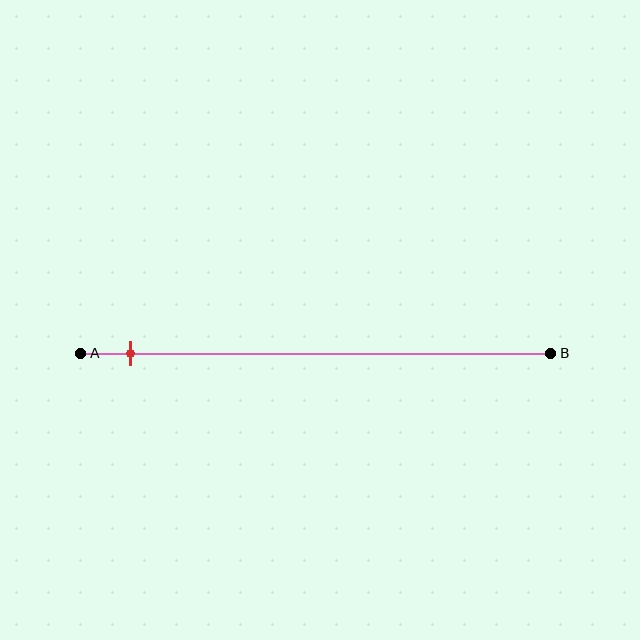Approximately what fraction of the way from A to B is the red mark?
The red mark is approximately 10% of the way from A to B.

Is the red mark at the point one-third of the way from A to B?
No, the mark is at about 10% from A, not at the 33% one-third point.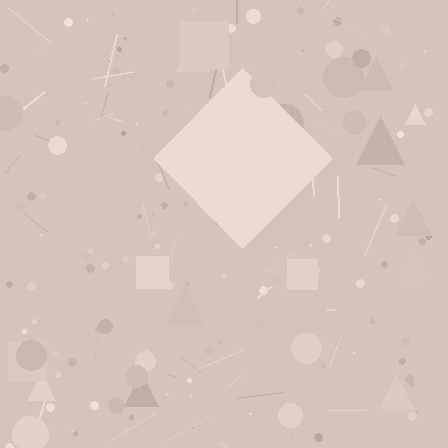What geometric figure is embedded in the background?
A diamond is embedded in the background.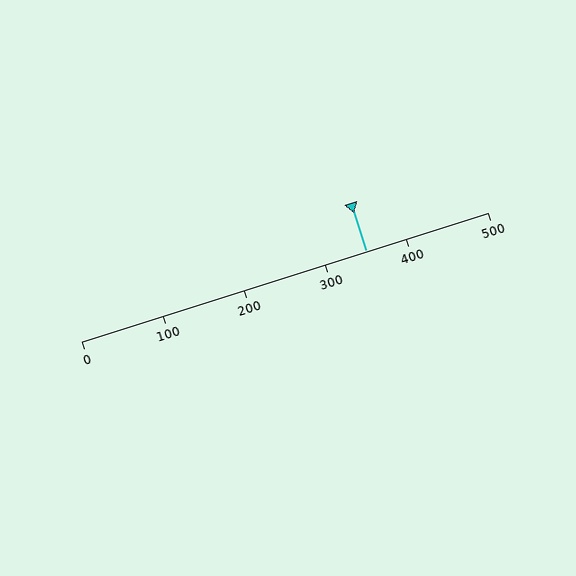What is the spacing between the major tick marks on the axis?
The major ticks are spaced 100 apart.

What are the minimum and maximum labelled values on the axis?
The axis runs from 0 to 500.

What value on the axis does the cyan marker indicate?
The marker indicates approximately 350.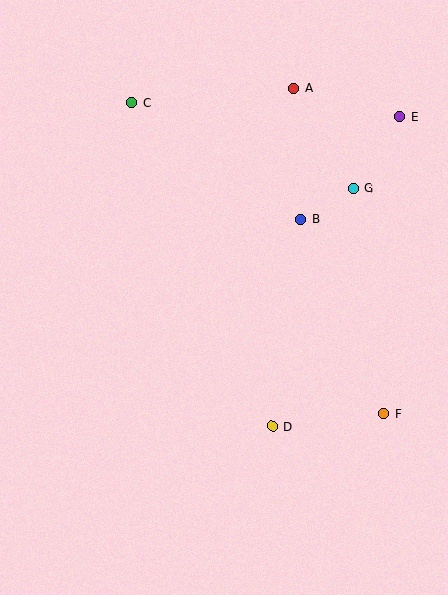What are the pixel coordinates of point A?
Point A is at (294, 88).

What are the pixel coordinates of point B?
Point B is at (301, 219).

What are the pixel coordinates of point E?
Point E is at (400, 117).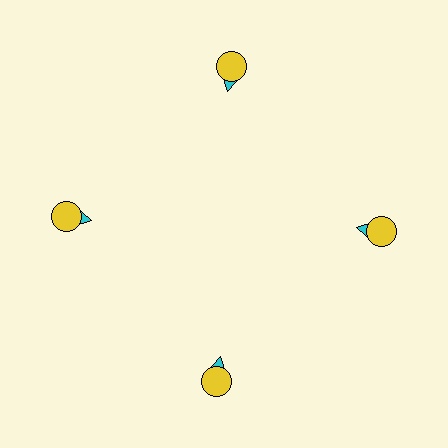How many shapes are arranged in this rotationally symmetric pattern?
There are 8 shapes, arranged in 4 groups of 2.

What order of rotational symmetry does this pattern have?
This pattern has 4-fold rotational symmetry.